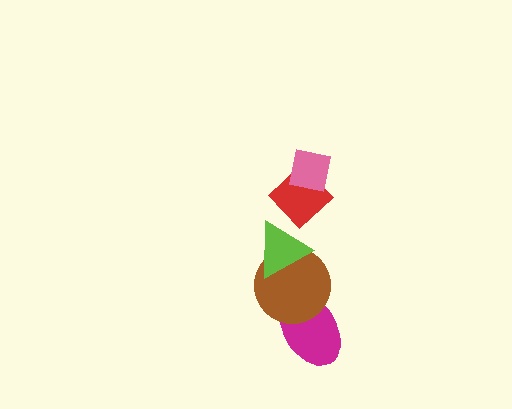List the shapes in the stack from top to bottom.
From top to bottom: the pink square, the red diamond, the lime triangle, the brown circle, the magenta ellipse.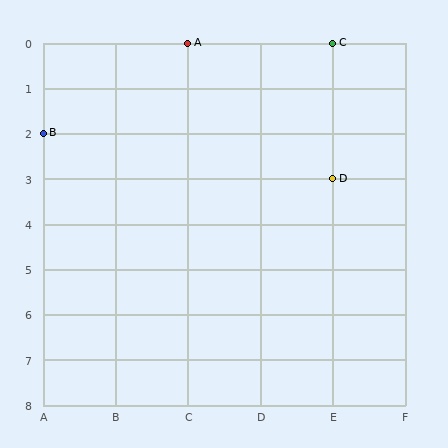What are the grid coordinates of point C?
Point C is at grid coordinates (E, 0).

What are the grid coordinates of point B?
Point B is at grid coordinates (A, 2).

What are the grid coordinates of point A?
Point A is at grid coordinates (C, 0).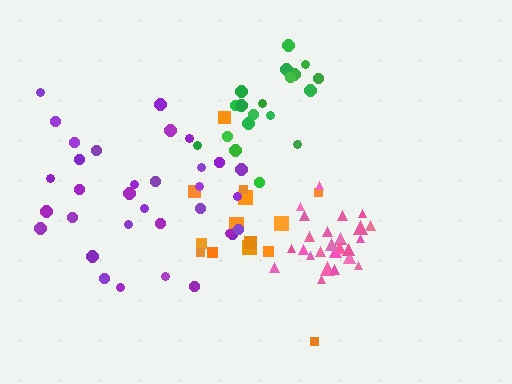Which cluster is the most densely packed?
Pink.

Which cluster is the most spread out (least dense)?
Orange.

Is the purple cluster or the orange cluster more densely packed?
Purple.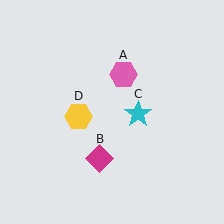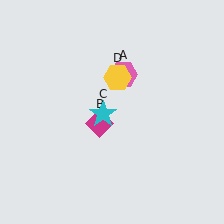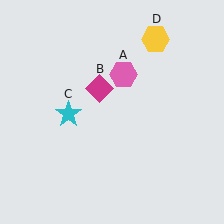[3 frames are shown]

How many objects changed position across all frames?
3 objects changed position: magenta diamond (object B), cyan star (object C), yellow hexagon (object D).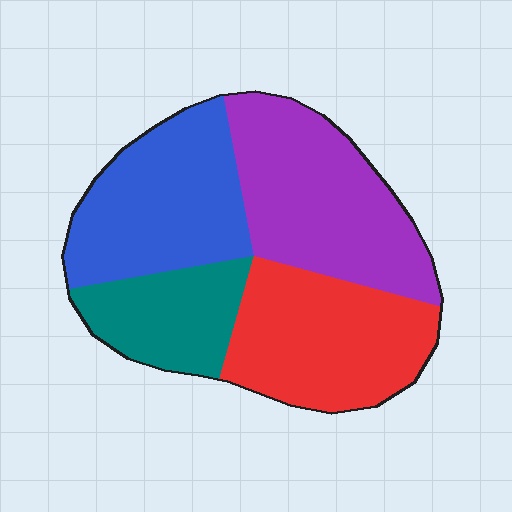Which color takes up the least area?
Teal, at roughly 15%.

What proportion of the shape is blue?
Blue covers about 25% of the shape.